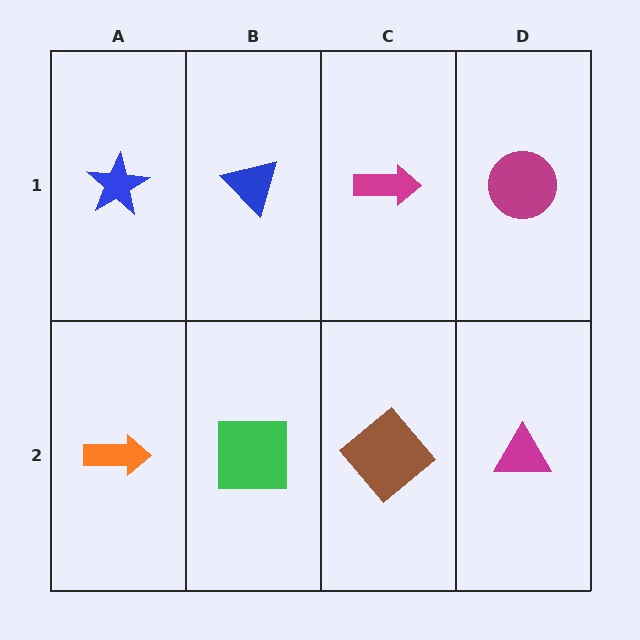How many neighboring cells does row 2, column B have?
3.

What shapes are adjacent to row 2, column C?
A magenta arrow (row 1, column C), a green square (row 2, column B), a magenta triangle (row 2, column D).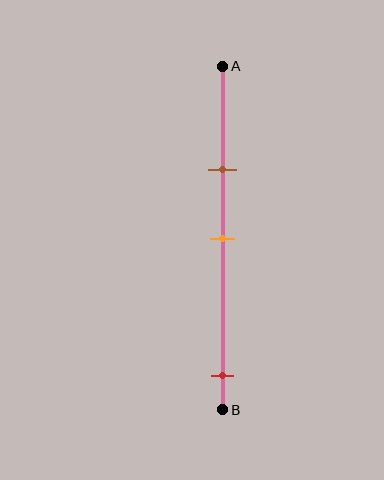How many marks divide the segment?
There are 3 marks dividing the segment.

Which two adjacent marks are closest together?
The brown and orange marks are the closest adjacent pair.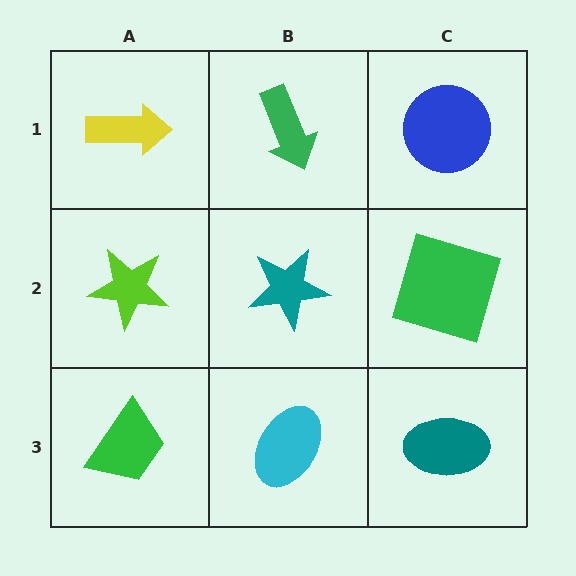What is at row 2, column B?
A teal star.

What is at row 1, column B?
A green arrow.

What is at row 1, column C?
A blue circle.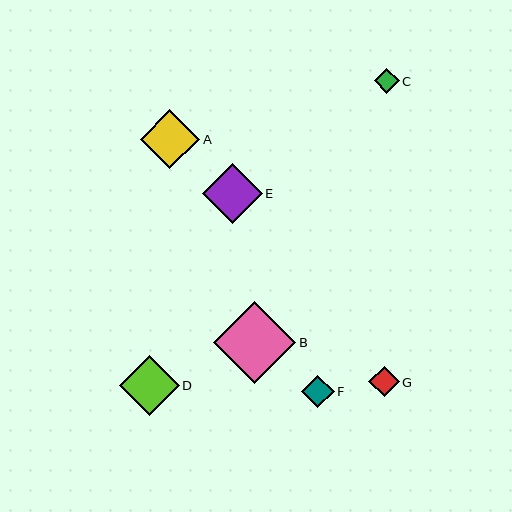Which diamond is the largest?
Diamond B is the largest with a size of approximately 82 pixels.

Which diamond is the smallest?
Diamond C is the smallest with a size of approximately 25 pixels.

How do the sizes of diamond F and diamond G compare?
Diamond F and diamond G are approximately the same size.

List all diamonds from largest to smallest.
From largest to smallest: B, A, E, D, F, G, C.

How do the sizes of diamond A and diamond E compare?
Diamond A and diamond E are approximately the same size.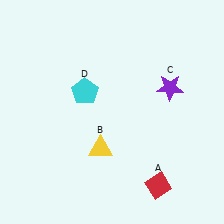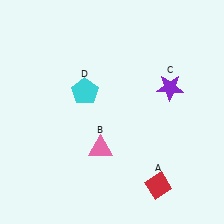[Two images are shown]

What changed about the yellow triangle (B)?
In Image 1, B is yellow. In Image 2, it changed to pink.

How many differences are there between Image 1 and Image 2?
There is 1 difference between the two images.